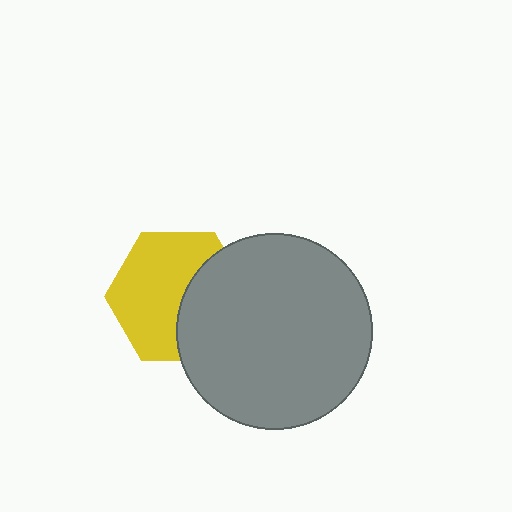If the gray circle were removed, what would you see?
You would see the complete yellow hexagon.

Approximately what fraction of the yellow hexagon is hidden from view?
Roughly 39% of the yellow hexagon is hidden behind the gray circle.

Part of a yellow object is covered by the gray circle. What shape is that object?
It is a hexagon.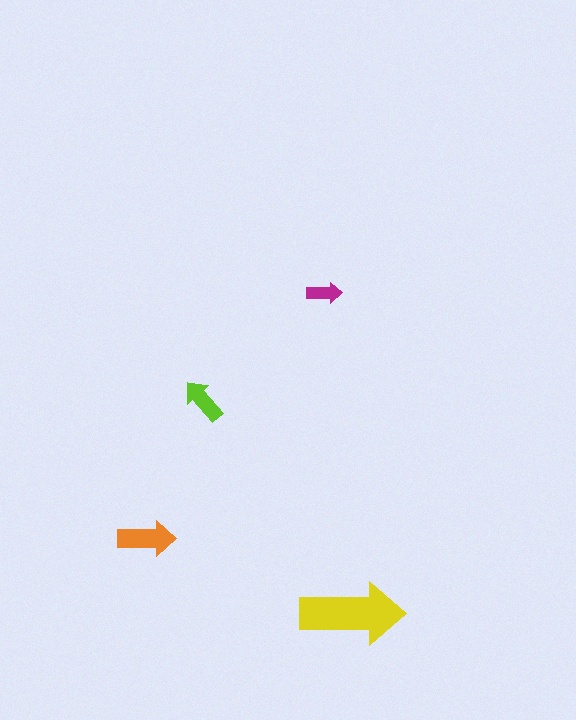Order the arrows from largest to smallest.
the yellow one, the orange one, the lime one, the magenta one.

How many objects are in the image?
There are 4 objects in the image.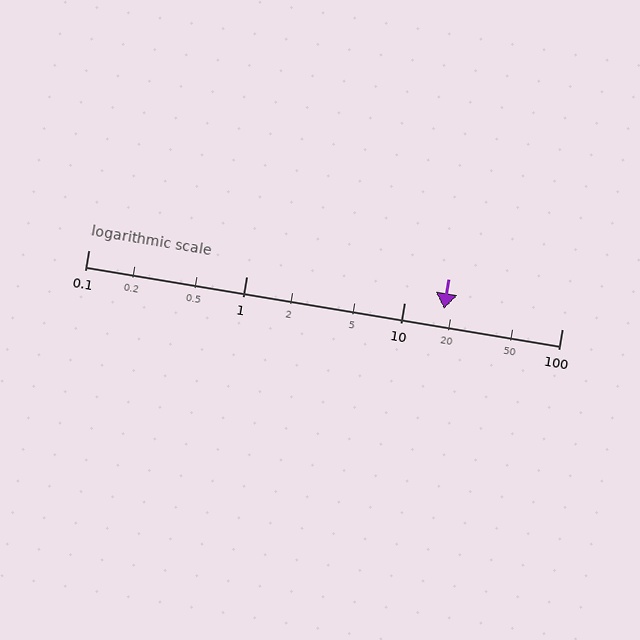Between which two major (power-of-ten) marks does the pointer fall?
The pointer is between 10 and 100.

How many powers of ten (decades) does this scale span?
The scale spans 3 decades, from 0.1 to 100.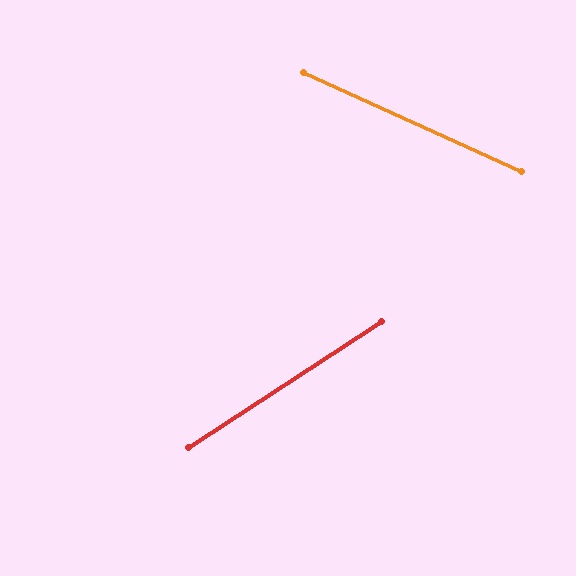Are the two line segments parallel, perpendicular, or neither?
Neither parallel nor perpendicular — they differ by about 58°.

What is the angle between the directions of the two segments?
Approximately 58 degrees.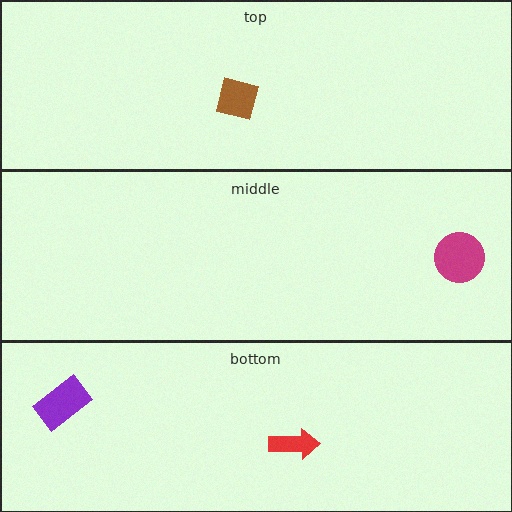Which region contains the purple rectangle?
The bottom region.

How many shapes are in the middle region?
1.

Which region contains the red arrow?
The bottom region.